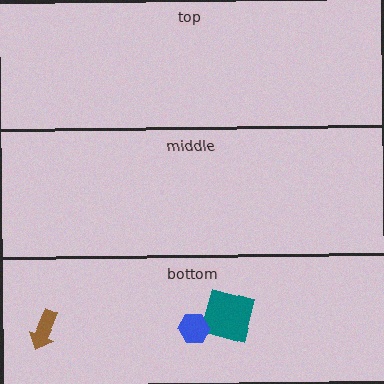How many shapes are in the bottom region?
3.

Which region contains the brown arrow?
The bottom region.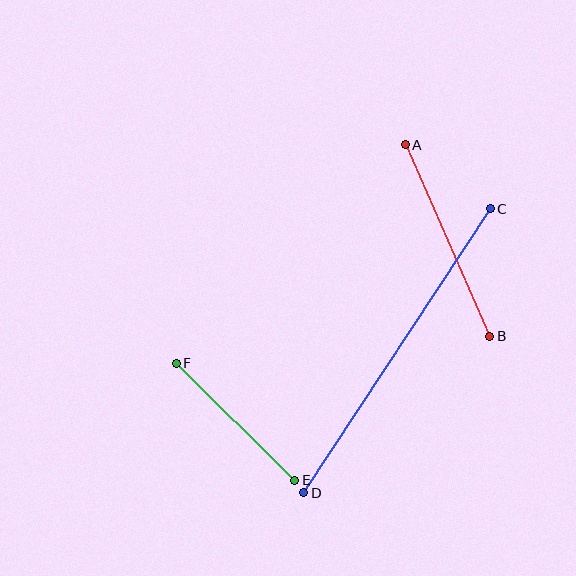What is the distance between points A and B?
The distance is approximately 209 pixels.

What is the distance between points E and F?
The distance is approximately 166 pixels.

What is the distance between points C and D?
The distance is approximately 340 pixels.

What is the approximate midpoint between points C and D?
The midpoint is at approximately (397, 351) pixels.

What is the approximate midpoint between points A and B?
The midpoint is at approximately (447, 240) pixels.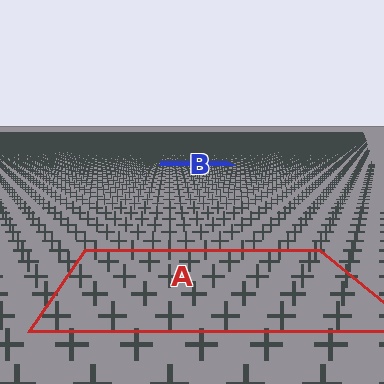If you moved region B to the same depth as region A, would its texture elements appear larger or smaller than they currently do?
They would appear larger. At a closer depth, the same texture elements are projected at a bigger on-screen size.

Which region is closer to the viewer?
Region A is closer. The texture elements there are larger and more spread out.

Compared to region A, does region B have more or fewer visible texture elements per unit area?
Region B has more texture elements per unit area — they are packed more densely because it is farther away.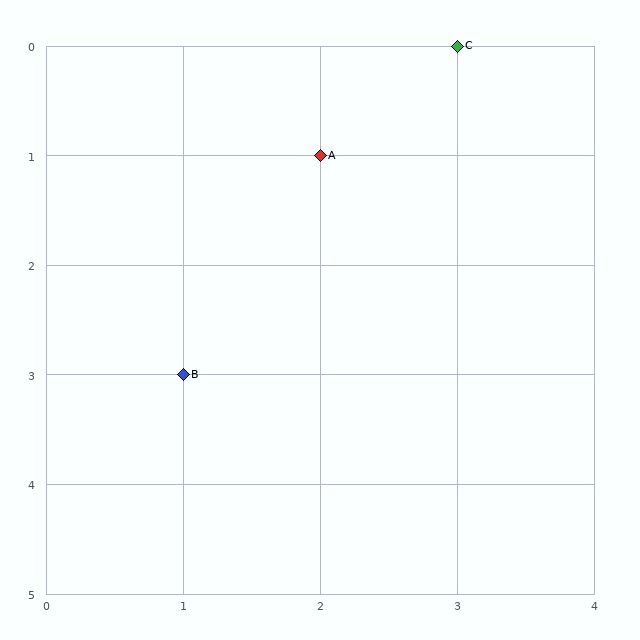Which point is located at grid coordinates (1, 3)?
Point B is at (1, 3).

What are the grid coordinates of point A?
Point A is at grid coordinates (2, 1).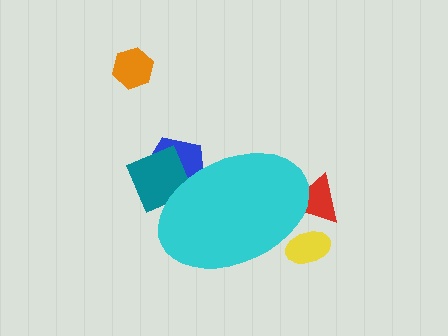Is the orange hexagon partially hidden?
No, the orange hexagon is fully visible.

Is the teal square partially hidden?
Yes, the teal square is partially hidden behind the cyan ellipse.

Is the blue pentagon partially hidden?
Yes, the blue pentagon is partially hidden behind the cyan ellipse.